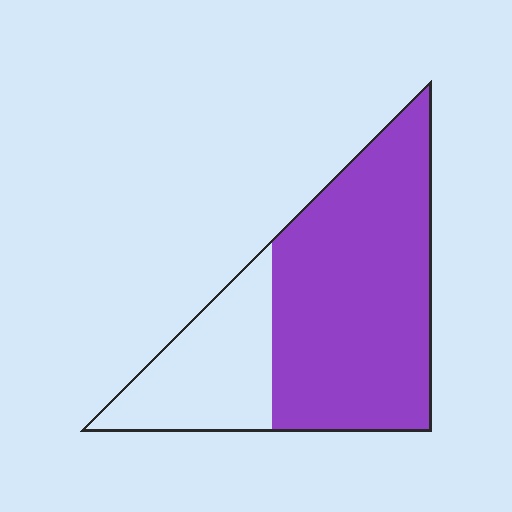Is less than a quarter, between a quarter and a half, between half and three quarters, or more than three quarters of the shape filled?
Between half and three quarters.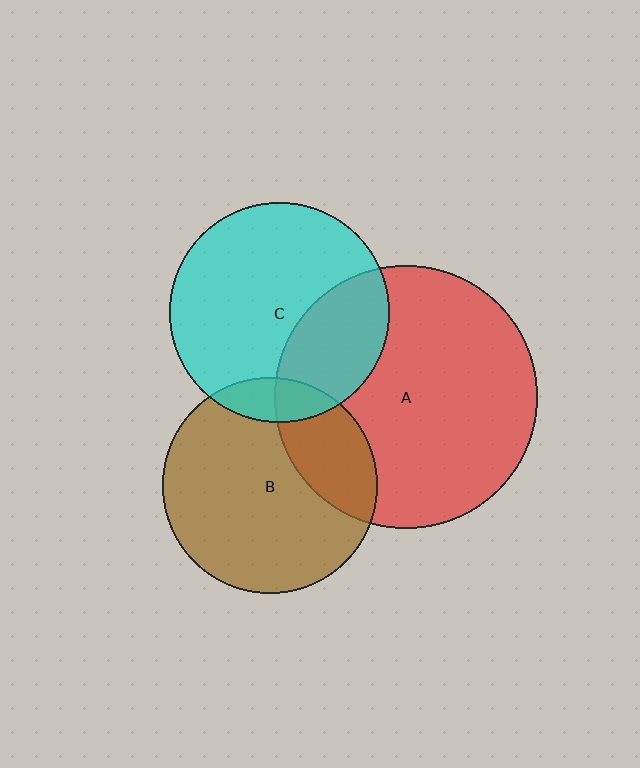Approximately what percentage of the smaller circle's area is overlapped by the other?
Approximately 10%.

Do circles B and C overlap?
Yes.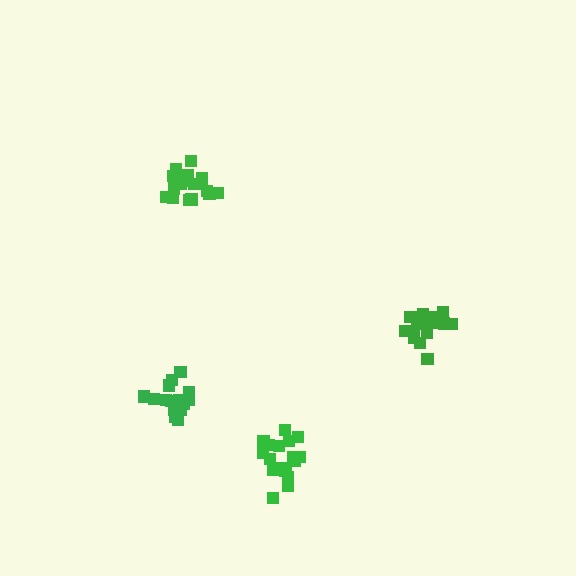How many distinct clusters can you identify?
There are 4 distinct clusters.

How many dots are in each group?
Group 1: 18 dots, Group 2: 20 dots, Group 3: 18 dots, Group 4: 18 dots (74 total).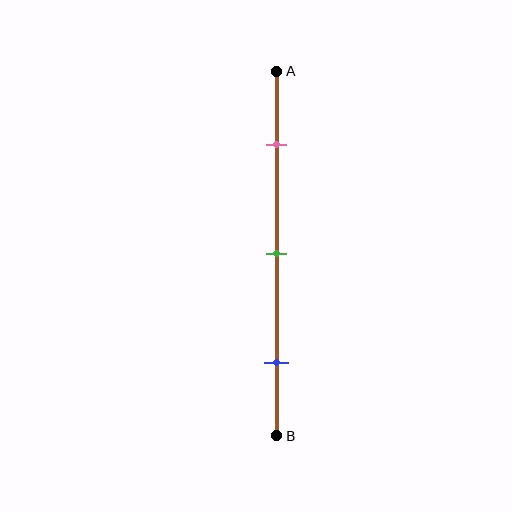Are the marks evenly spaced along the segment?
Yes, the marks are approximately evenly spaced.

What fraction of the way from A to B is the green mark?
The green mark is approximately 50% (0.5) of the way from A to B.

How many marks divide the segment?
There are 3 marks dividing the segment.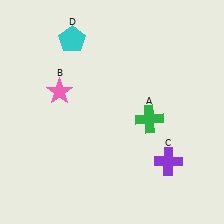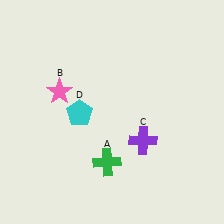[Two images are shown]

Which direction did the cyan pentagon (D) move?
The cyan pentagon (D) moved down.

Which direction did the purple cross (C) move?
The purple cross (C) moved left.